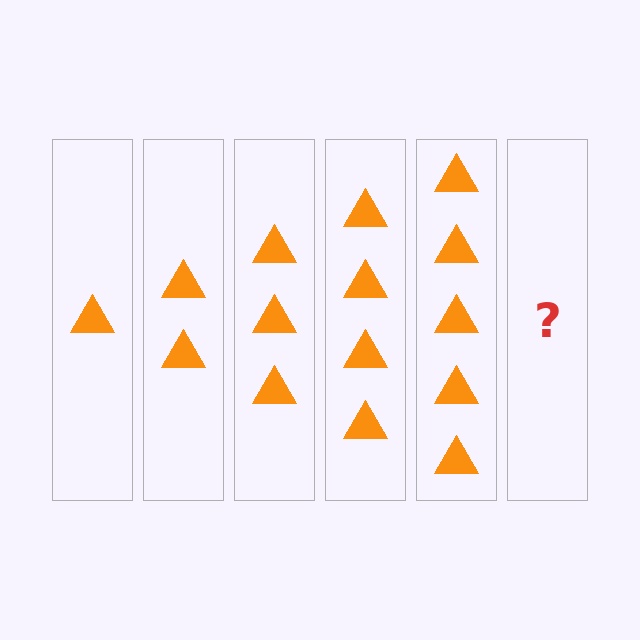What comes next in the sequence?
The next element should be 6 triangles.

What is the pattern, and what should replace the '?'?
The pattern is that each step adds one more triangle. The '?' should be 6 triangles.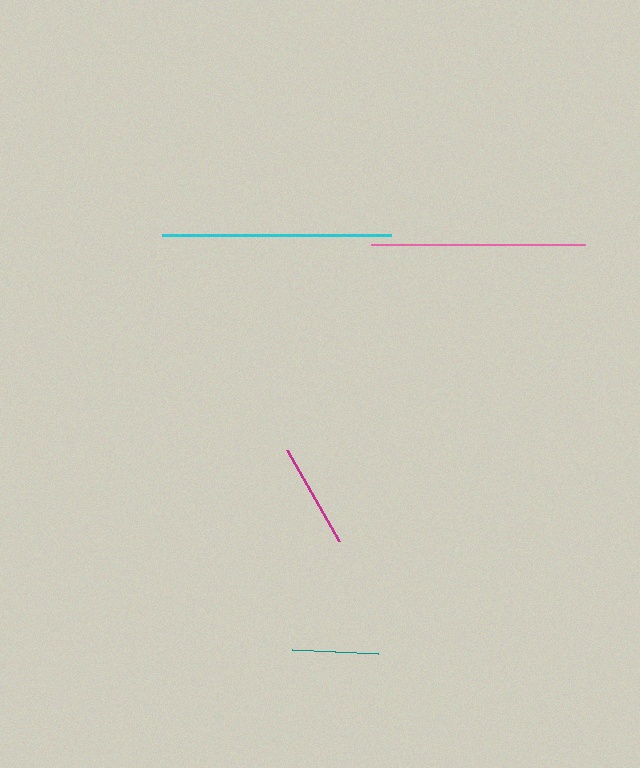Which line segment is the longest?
The cyan line is the longest at approximately 230 pixels.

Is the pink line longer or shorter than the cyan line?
The cyan line is longer than the pink line.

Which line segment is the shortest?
The teal line is the shortest at approximately 86 pixels.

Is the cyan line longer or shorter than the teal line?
The cyan line is longer than the teal line.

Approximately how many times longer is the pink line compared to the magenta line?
The pink line is approximately 2.1 times the length of the magenta line.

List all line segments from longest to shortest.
From longest to shortest: cyan, pink, magenta, teal.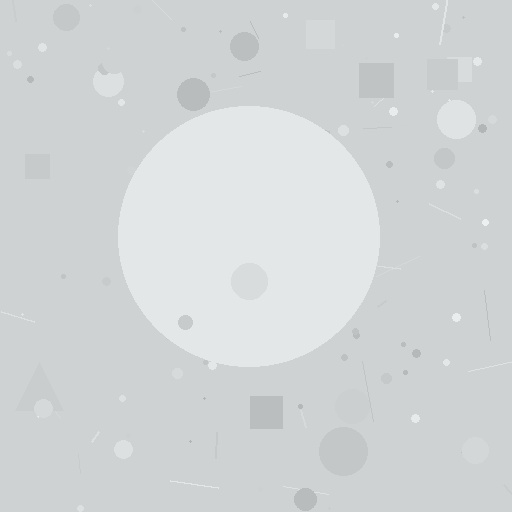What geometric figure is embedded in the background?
A circle is embedded in the background.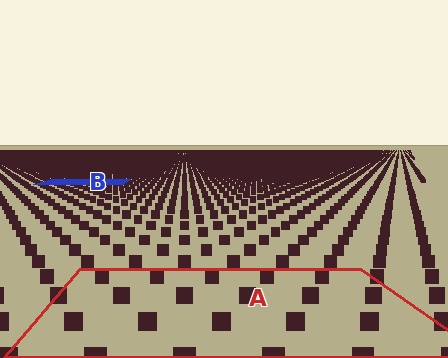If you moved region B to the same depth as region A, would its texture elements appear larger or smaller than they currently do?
They would appear larger. At a closer depth, the same texture elements are projected at a bigger on-screen size.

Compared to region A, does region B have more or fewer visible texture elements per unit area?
Region B has more texture elements per unit area — they are packed more densely because it is farther away.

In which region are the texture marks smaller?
The texture marks are smaller in region B, because it is farther away.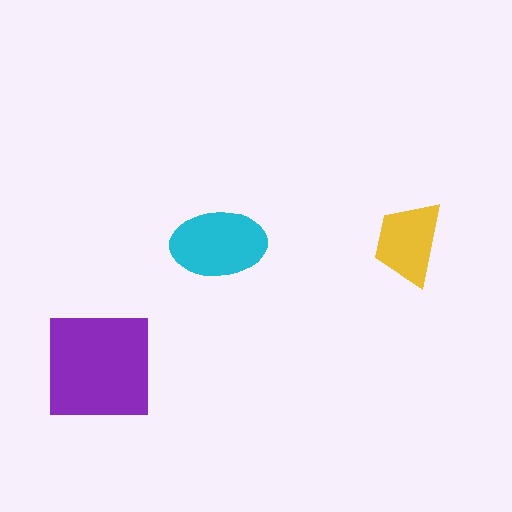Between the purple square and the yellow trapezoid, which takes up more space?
The purple square.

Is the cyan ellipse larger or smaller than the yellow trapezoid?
Larger.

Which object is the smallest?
The yellow trapezoid.